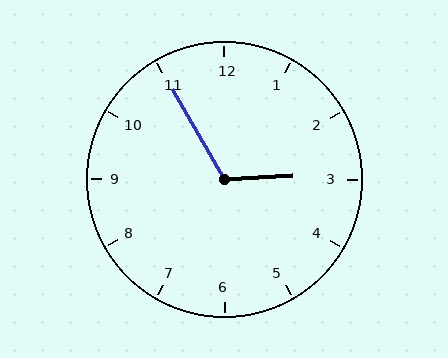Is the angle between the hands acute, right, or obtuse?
It is obtuse.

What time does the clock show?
2:55.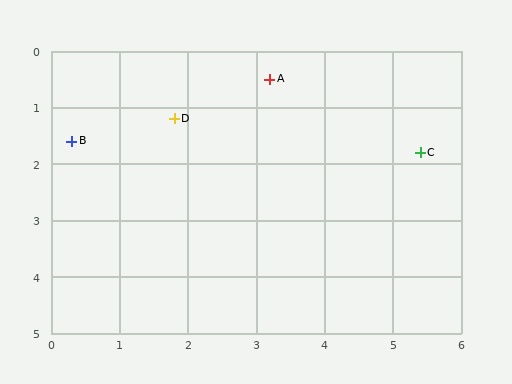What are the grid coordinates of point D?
Point D is at approximately (1.8, 1.2).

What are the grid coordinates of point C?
Point C is at approximately (5.4, 1.8).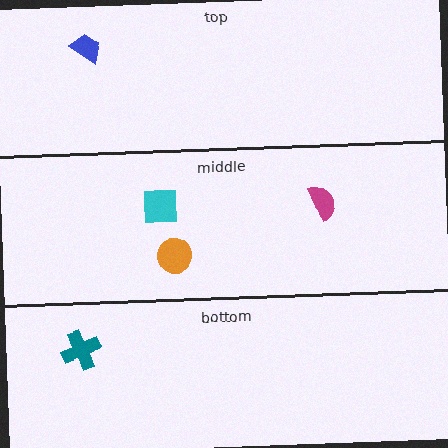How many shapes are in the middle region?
3.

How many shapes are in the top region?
1.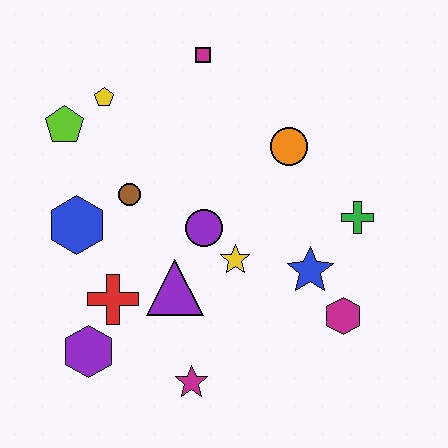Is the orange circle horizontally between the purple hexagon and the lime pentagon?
No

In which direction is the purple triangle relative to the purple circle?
The purple triangle is below the purple circle.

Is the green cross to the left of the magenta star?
No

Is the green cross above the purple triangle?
Yes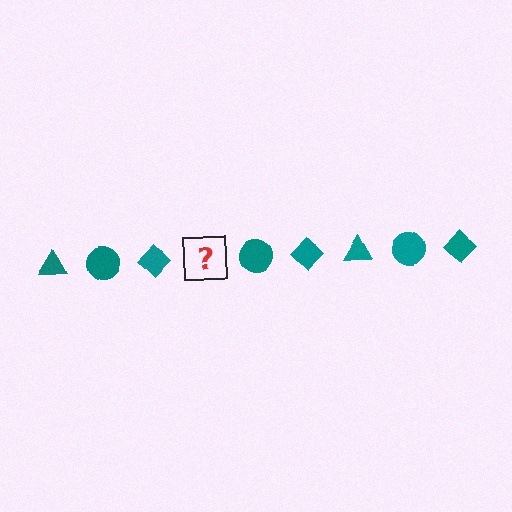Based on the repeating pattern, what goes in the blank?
The blank should be a teal triangle.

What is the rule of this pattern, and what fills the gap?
The rule is that the pattern cycles through triangle, circle, diamond shapes in teal. The gap should be filled with a teal triangle.